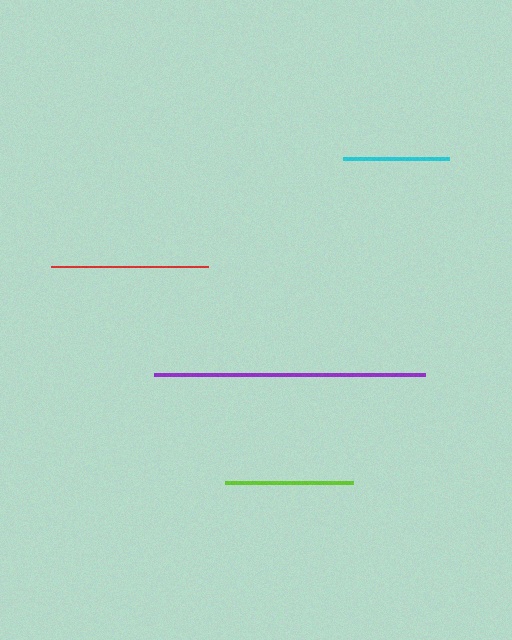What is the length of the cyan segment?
The cyan segment is approximately 105 pixels long.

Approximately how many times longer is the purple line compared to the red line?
The purple line is approximately 1.7 times the length of the red line.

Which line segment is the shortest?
The cyan line is the shortest at approximately 105 pixels.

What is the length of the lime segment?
The lime segment is approximately 128 pixels long.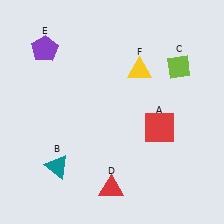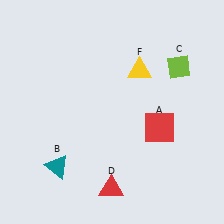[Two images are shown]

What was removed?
The purple pentagon (E) was removed in Image 2.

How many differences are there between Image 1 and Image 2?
There is 1 difference between the two images.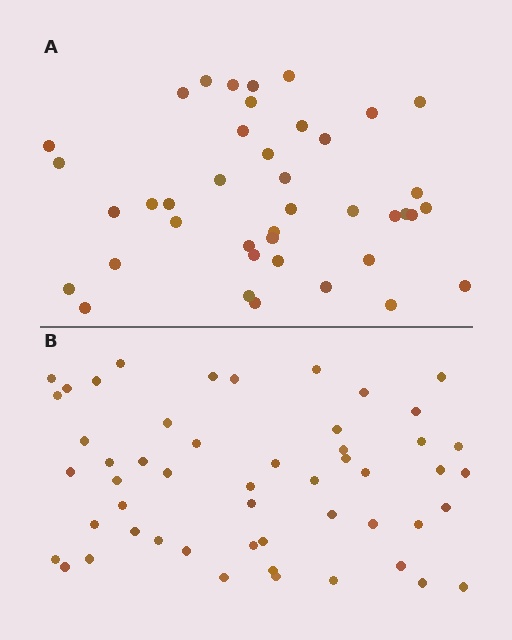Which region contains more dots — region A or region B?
Region B (the bottom region) has more dots.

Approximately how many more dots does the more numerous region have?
Region B has roughly 12 or so more dots than region A.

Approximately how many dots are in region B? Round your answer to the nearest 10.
About 50 dots. (The exact count is 52, which rounds to 50.)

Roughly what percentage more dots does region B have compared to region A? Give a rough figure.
About 25% more.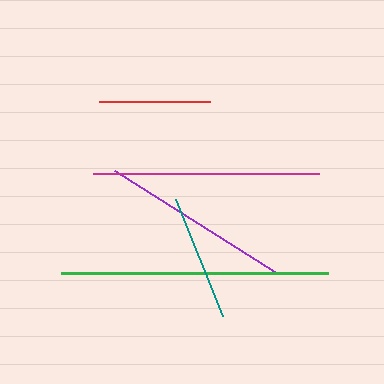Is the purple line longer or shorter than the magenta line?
The magenta line is longer than the purple line.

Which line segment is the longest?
The green line is the longest at approximately 268 pixels.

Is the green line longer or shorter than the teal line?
The green line is longer than the teal line.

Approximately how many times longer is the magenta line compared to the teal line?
The magenta line is approximately 1.8 times the length of the teal line.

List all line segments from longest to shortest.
From longest to shortest: green, magenta, purple, teal, red.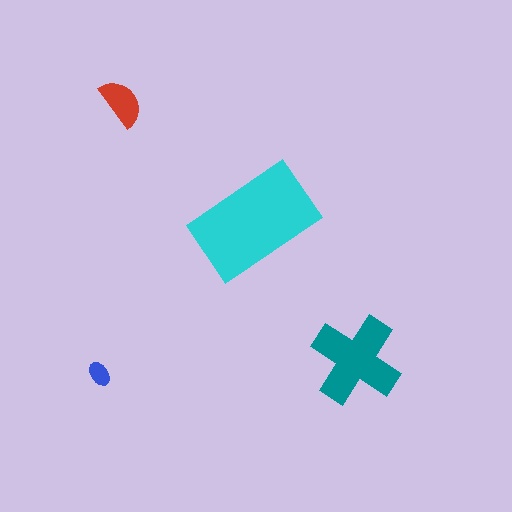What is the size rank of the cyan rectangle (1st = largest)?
1st.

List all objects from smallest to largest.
The blue ellipse, the red semicircle, the teal cross, the cyan rectangle.